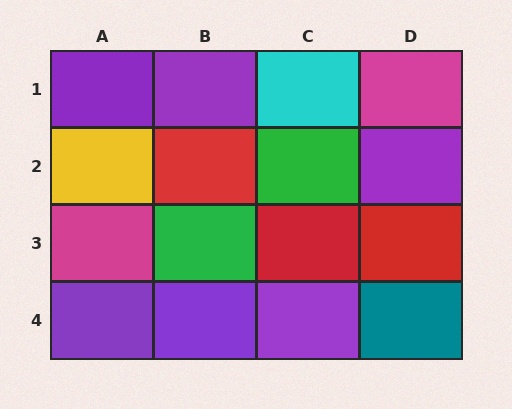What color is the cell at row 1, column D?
Magenta.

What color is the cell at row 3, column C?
Red.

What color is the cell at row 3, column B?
Green.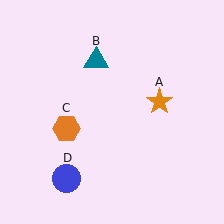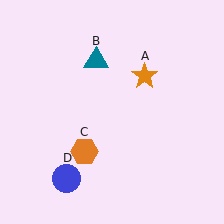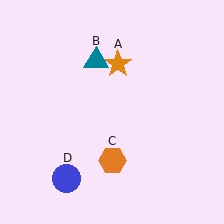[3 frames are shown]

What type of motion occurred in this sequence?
The orange star (object A), orange hexagon (object C) rotated counterclockwise around the center of the scene.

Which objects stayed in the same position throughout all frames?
Teal triangle (object B) and blue circle (object D) remained stationary.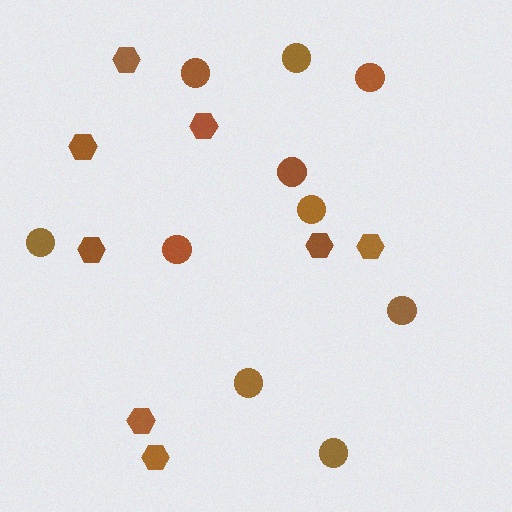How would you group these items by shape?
There are 2 groups: one group of circles (10) and one group of hexagons (8).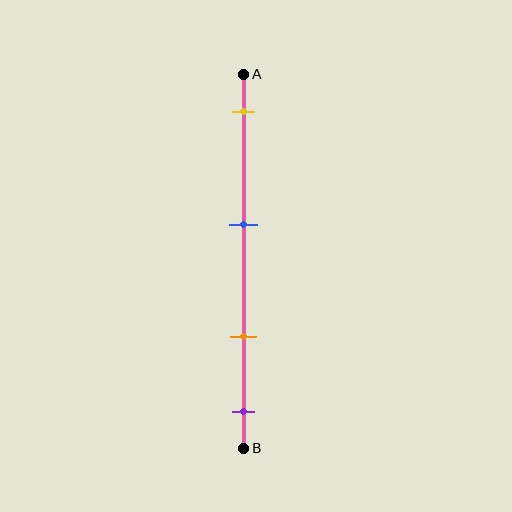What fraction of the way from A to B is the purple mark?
The purple mark is approximately 90% (0.9) of the way from A to B.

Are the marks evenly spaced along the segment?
No, the marks are not evenly spaced.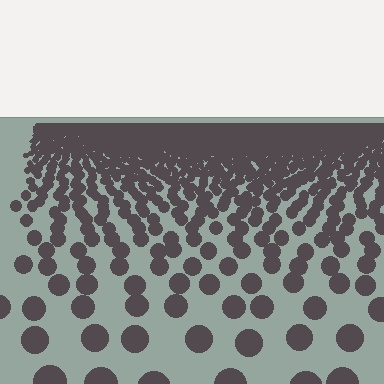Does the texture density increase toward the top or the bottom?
Density increases toward the top.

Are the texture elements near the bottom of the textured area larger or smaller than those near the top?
Larger. Near the bottom, elements are closer to the viewer and appear at a bigger on-screen size.